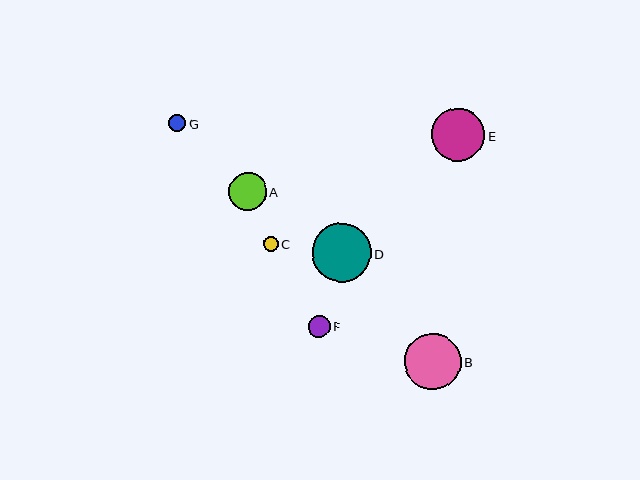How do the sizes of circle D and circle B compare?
Circle D and circle B are approximately the same size.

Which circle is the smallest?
Circle C is the smallest with a size of approximately 15 pixels.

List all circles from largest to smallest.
From largest to smallest: D, B, E, A, F, G, C.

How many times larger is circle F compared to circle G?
Circle F is approximately 1.3 times the size of circle G.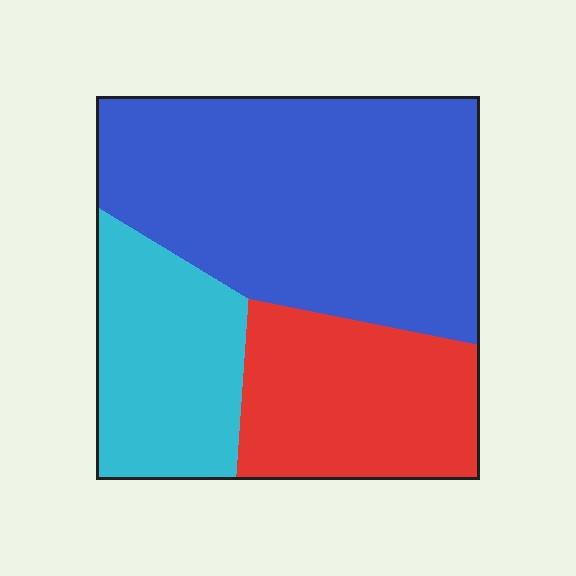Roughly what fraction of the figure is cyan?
Cyan takes up between a sixth and a third of the figure.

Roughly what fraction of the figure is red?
Red takes up about one quarter (1/4) of the figure.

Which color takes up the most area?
Blue, at roughly 50%.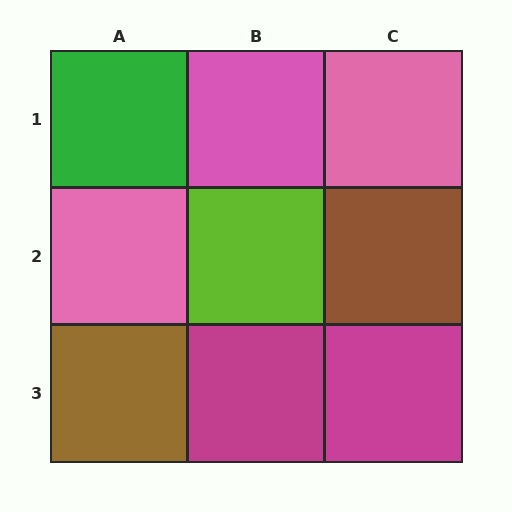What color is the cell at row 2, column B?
Lime.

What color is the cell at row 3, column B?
Magenta.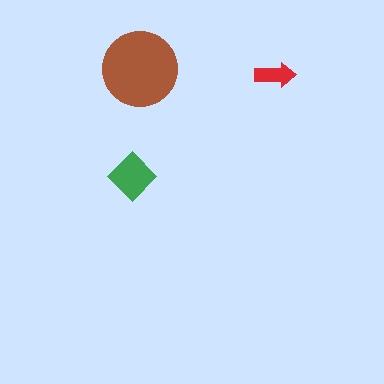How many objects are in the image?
There are 3 objects in the image.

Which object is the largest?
The brown circle.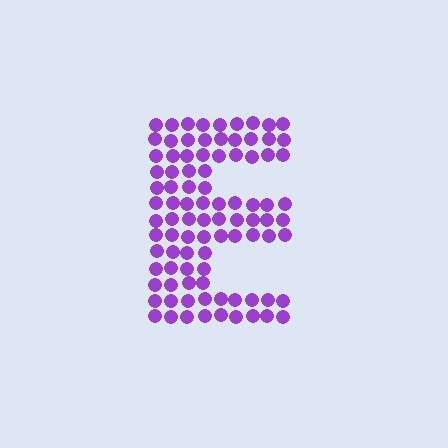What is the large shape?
The large shape is the letter E.